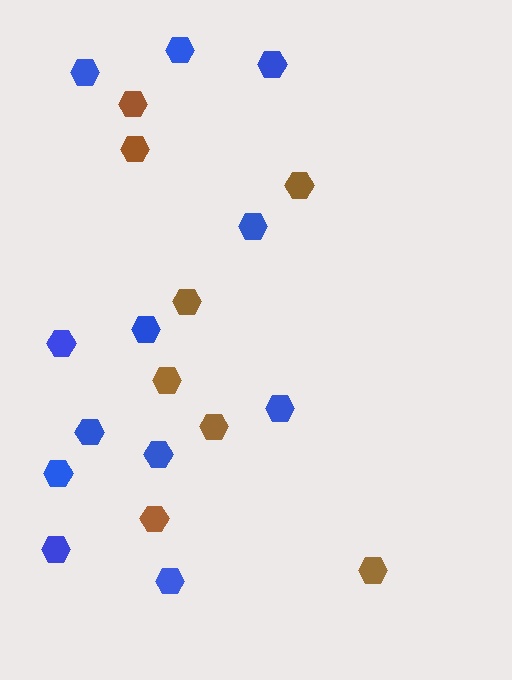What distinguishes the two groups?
There are 2 groups: one group of brown hexagons (8) and one group of blue hexagons (12).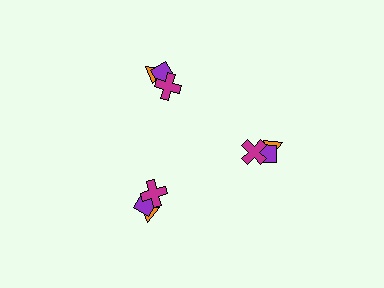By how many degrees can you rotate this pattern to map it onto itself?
The pattern maps onto itself every 120 degrees of rotation.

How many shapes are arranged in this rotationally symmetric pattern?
There are 9 shapes, arranged in 3 groups of 3.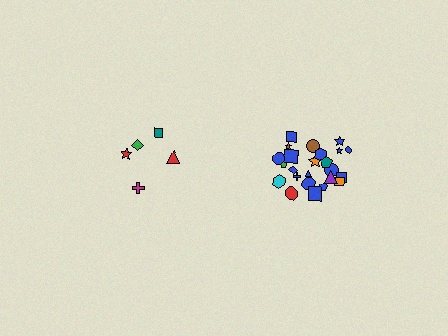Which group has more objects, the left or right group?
The right group.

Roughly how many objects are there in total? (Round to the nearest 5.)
Roughly 30 objects in total.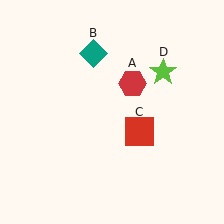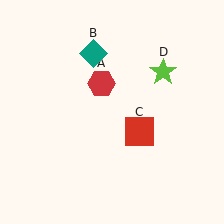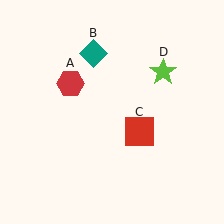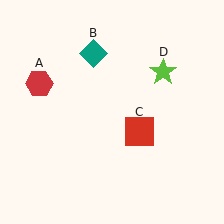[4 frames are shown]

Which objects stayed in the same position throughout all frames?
Teal diamond (object B) and red square (object C) and lime star (object D) remained stationary.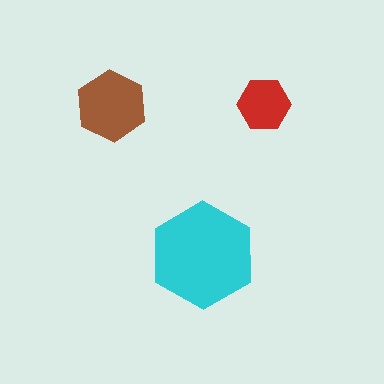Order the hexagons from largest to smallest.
the cyan one, the brown one, the red one.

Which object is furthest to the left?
The brown hexagon is leftmost.